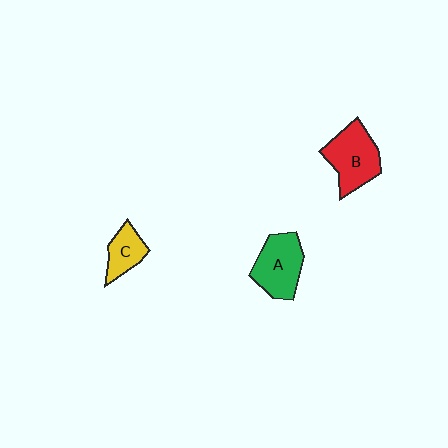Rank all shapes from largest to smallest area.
From largest to smallest: B (red), A (green), C (yellow).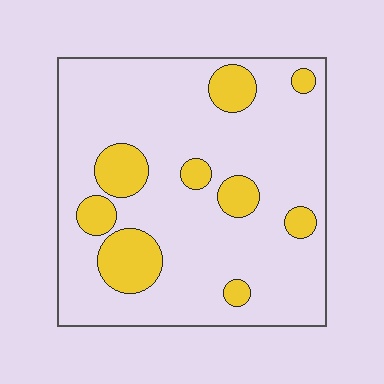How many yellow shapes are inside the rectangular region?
9.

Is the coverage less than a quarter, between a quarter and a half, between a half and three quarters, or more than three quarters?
Less than a quarter.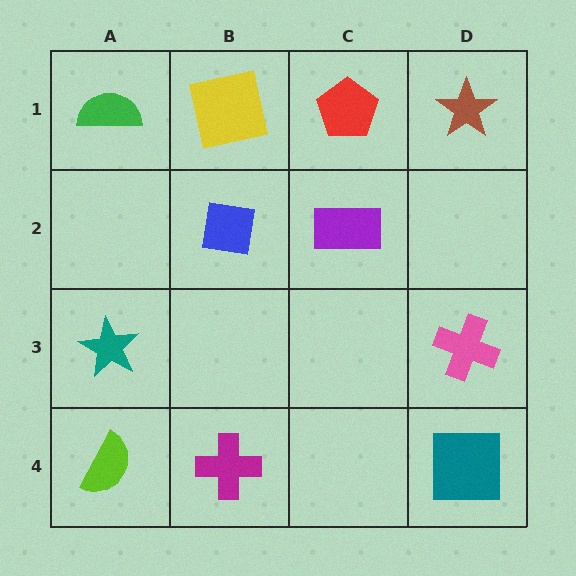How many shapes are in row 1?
4 shapes.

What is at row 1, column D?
A brown star.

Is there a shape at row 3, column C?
No, that cell is empty.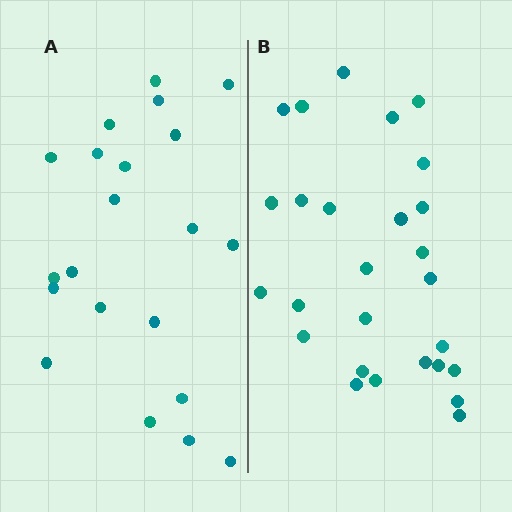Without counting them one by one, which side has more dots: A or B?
Region B (the right region) has more dots.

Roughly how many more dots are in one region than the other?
Region B has about 6 more dots than region A.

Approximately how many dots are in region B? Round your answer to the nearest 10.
About 30 dots. (The exact count is 27, which rounds to 30.)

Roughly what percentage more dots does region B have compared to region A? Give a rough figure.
About 30% more.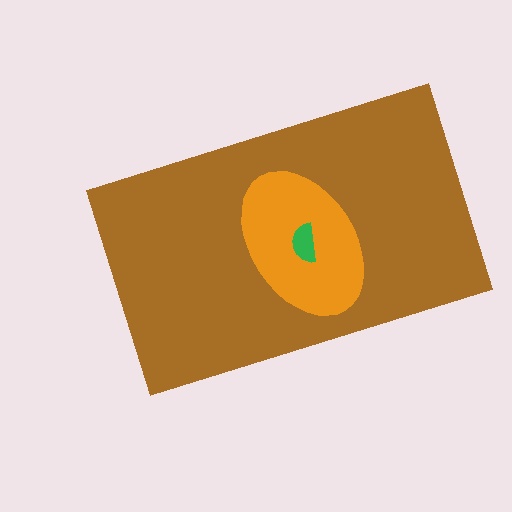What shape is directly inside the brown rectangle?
The orange ellipse.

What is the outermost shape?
The brown rectangle.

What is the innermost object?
The green semicircle.